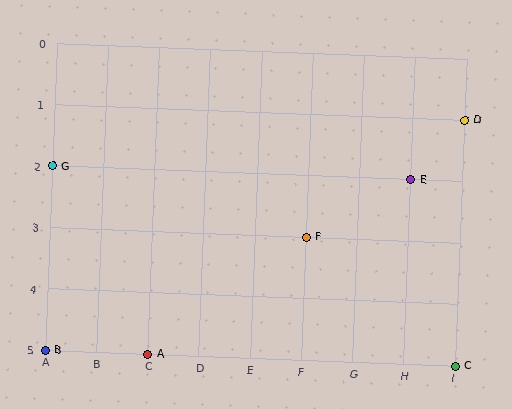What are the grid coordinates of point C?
Point C is at grid coordinates (I, 5).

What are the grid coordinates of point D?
Point D is at grid coordinates (I, 1).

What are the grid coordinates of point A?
Point A is at grid coordinates (C, 5).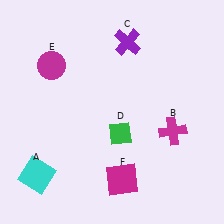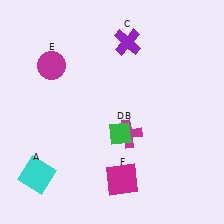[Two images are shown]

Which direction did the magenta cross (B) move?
The magenta cross (B) moved left.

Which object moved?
The magenta cross (B) moved left.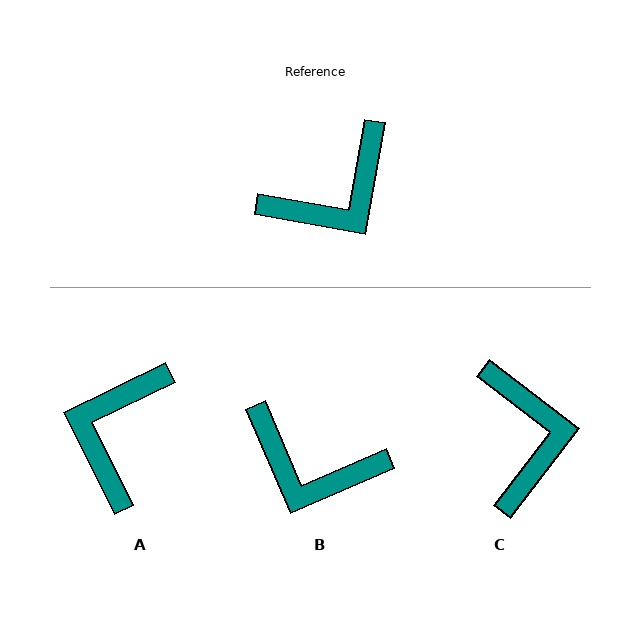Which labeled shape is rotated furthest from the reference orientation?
A, about 144 degrees away.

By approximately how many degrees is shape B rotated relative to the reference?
Approximately 57 degrees clockwise.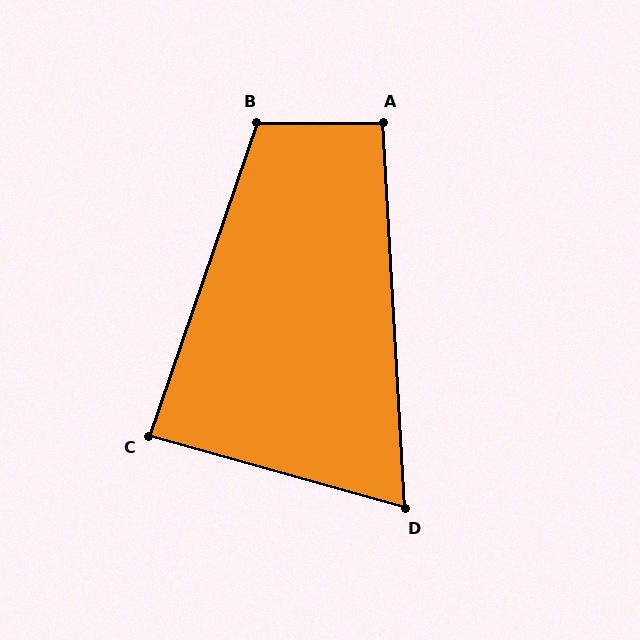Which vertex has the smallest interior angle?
D, at approximately 71 degrees.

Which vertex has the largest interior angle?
B, at approximately 109 degrees.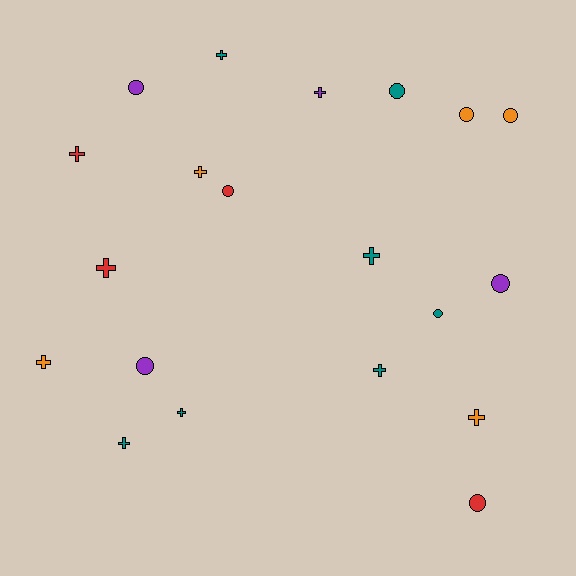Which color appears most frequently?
Teal, with 7 objects.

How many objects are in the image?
There are 20 objects.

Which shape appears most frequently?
Cross, with 11 objects.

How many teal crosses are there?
There are 5 teal crosses.